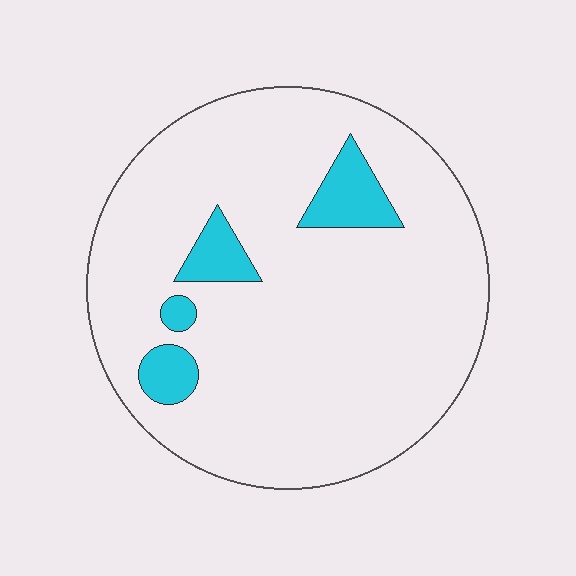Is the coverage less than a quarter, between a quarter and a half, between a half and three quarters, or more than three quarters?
Less than a quarter.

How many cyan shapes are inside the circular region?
4.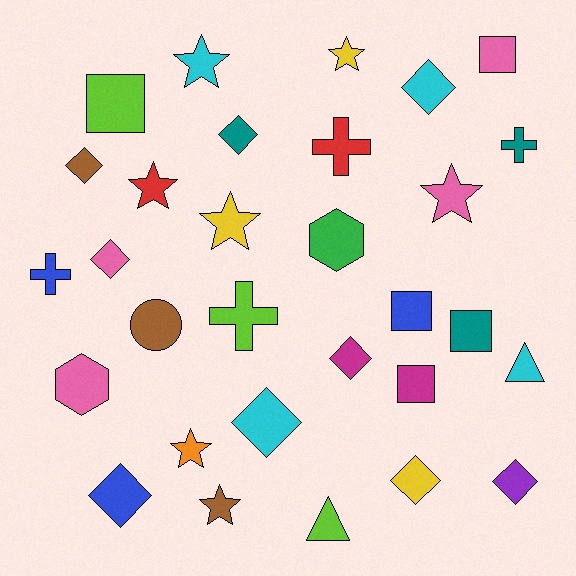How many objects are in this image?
There are 30 objects.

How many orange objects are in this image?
There is 1 orange object.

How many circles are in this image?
There is 1 circle.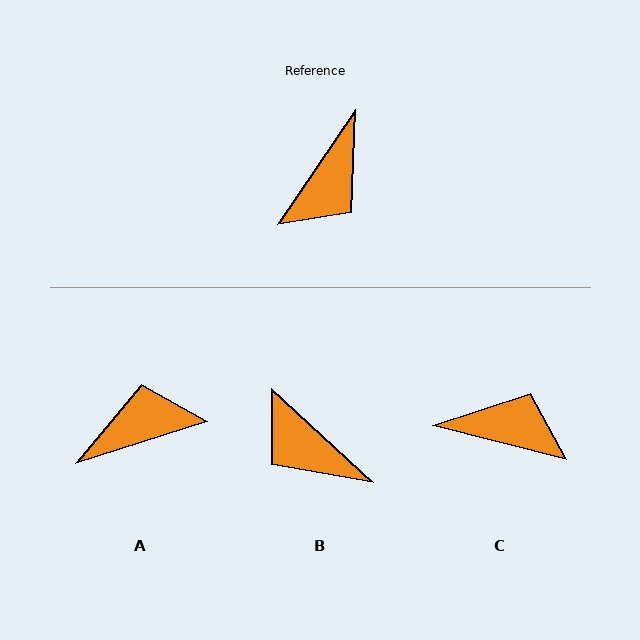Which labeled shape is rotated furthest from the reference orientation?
A, about 142 degrees away.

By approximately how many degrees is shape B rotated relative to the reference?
Approximately 98 degrees clockwise.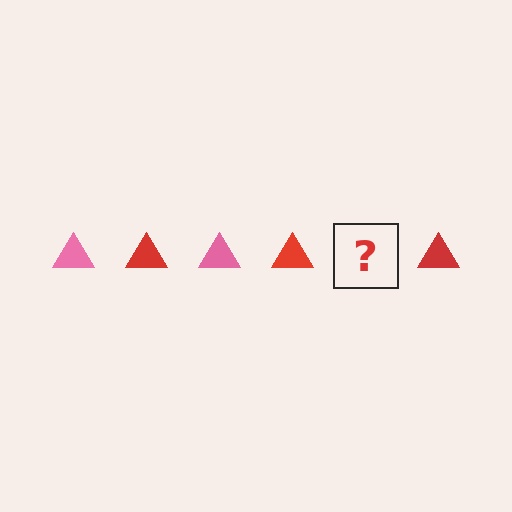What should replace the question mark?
The question mark should be replaced with a pink triangle.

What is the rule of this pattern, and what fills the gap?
The rule is that the pattern cycles through pink, red triangles. The gap should be filled with a pink triangle.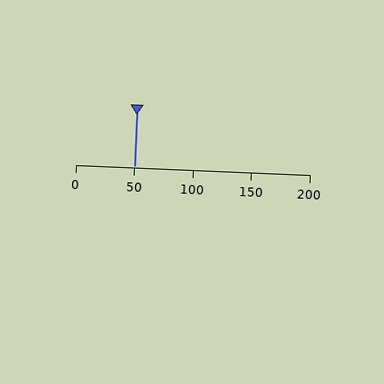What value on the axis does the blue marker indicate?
The marker indicates approximately 50.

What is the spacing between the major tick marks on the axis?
The major ticks are spaced 50 apart.